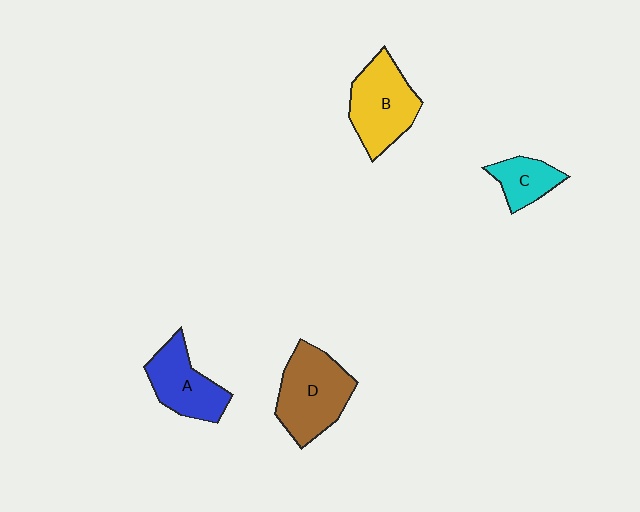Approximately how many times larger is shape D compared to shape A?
Approximately 1.3 times.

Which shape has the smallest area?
Shape C (cyan).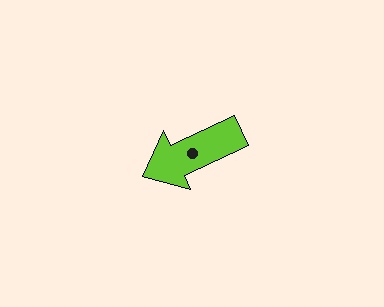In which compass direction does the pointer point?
Southwest.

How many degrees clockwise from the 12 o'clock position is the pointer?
Approximately 245 degrees.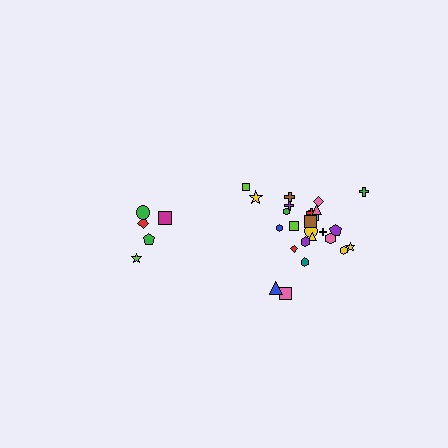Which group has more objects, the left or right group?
The right group.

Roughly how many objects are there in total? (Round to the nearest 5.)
Roughly 30 objects in total.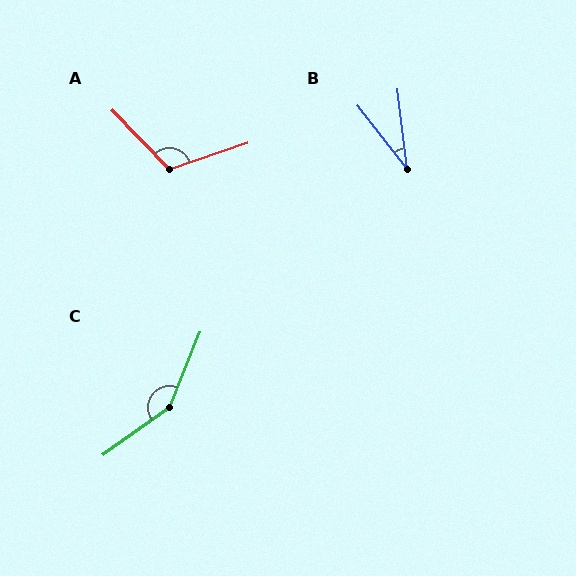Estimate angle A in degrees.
Approximately 115 degrees.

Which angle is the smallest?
B, at approximately 31 degrees.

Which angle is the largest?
C, at approximately 148 degrees.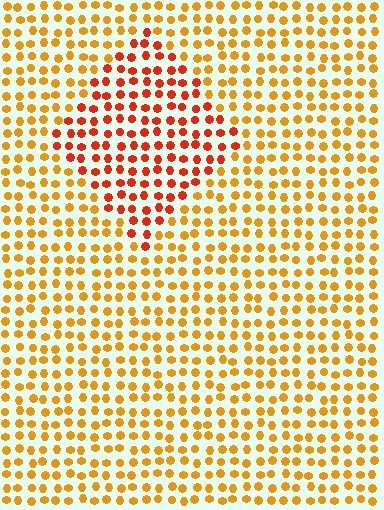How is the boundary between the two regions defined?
The boundary is defined purely by a slight shift in hue (about 33 degrees). Spacing, size, and orientation are identical on both sides.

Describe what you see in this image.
The image is filled with small orange elements in a uniform arrangement. A diamond-shaped region is visible where the elements are tinted to a slightly different hue, forming a subtle color boundary.